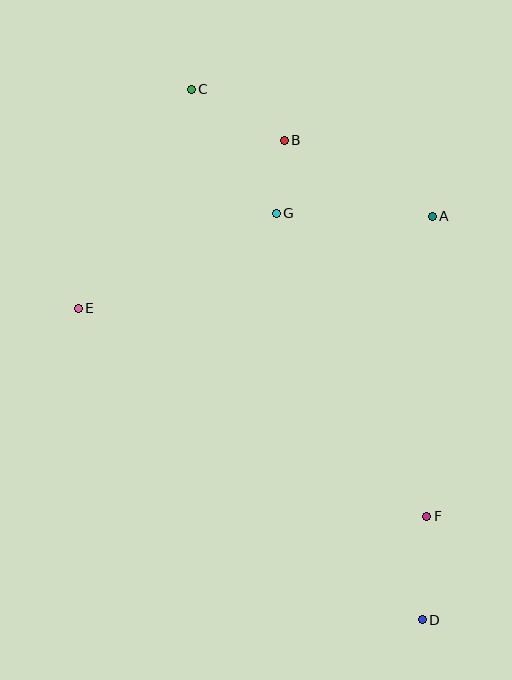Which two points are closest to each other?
Points B and G are closest to each other.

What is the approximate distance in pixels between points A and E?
The distance between A and E is approximately 366 pixels.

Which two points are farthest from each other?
Points C and D are farthest from each other.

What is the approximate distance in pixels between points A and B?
The distance between A and B is approximately 166 pixels.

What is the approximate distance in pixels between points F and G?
The distance between F and G is approximately 338 pixels.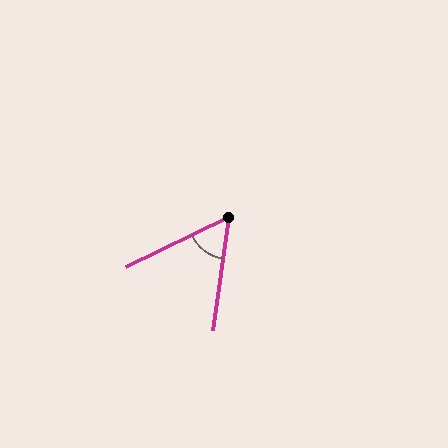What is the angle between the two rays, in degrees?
Approximately 56 degrees.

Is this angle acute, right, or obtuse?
It is acute.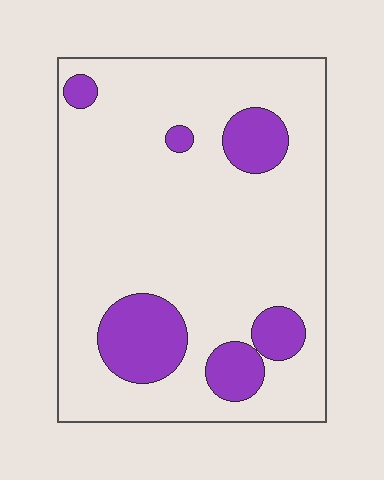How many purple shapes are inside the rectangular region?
6.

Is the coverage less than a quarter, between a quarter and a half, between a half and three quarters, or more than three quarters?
Less than a quarter.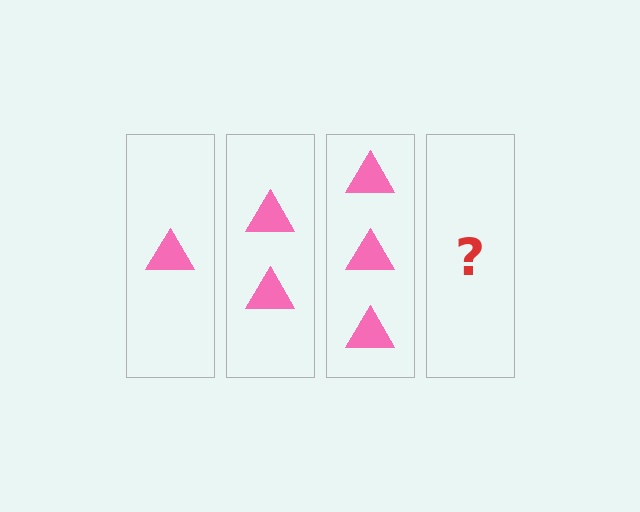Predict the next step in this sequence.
The next step is 4 triangles.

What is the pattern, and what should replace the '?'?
The pattern is that each step adds one more triangle. The '?' should be 4 triangles.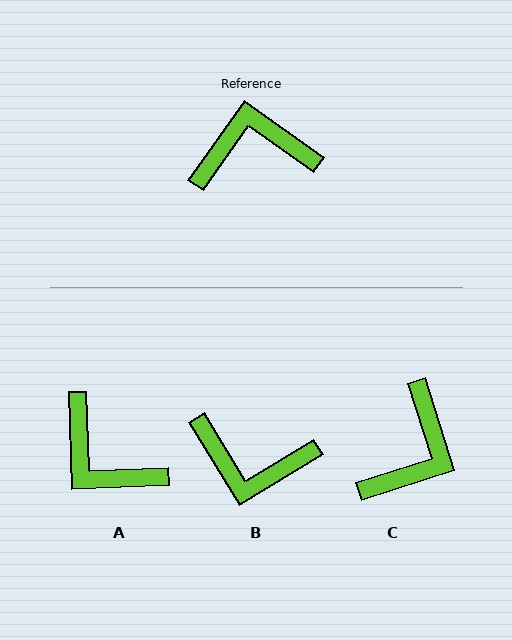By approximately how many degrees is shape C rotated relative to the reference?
Approximately 127 degrees clockwise.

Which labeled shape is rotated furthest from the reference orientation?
B, about 157 degrees away.